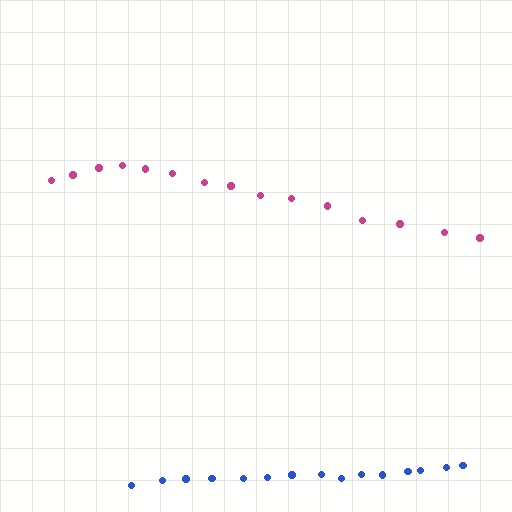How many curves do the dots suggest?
There are 2 distinct paths.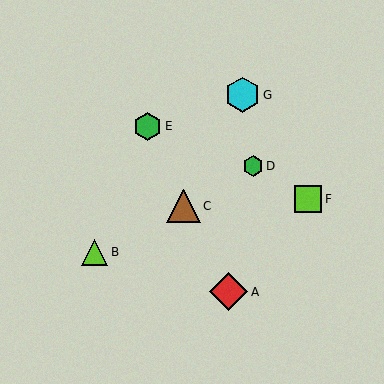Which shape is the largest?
The red diamond (labeled A) is the largest.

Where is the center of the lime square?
The center of the lime square is at (308, 199).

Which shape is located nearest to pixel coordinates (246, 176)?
The green hexagon (labeled D) at (253, 166) is nearest to that location.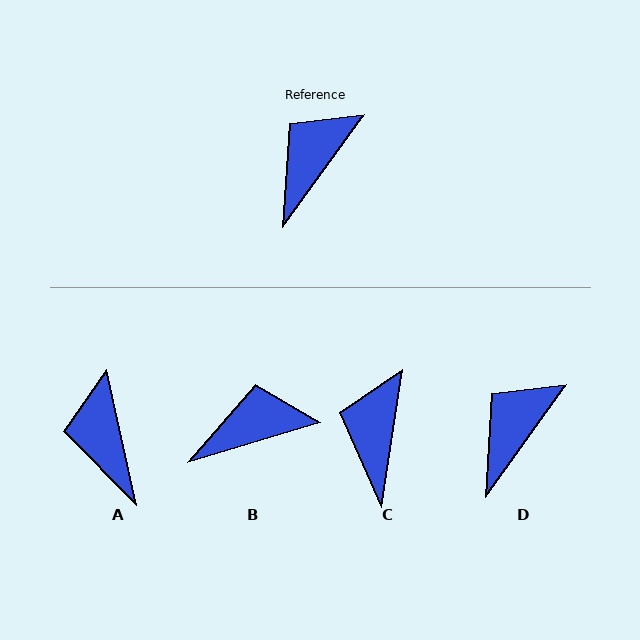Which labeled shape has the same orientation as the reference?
D.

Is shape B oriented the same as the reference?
No, it is off by about 37 degrees.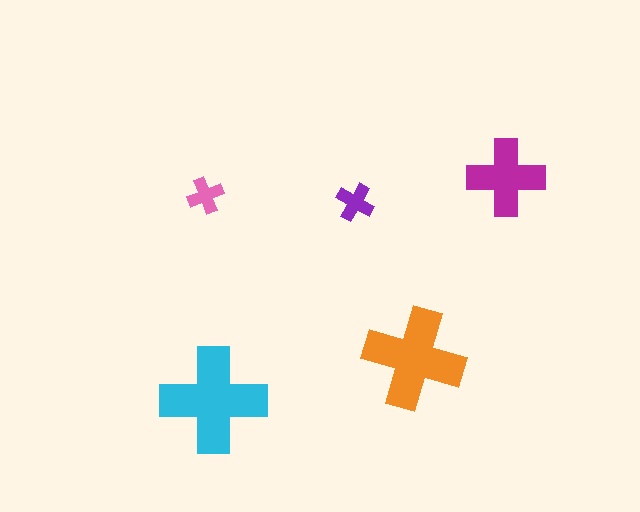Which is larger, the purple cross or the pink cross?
The purple one.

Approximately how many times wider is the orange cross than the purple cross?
About 2.5 times wider.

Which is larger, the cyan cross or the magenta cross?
The cyan one.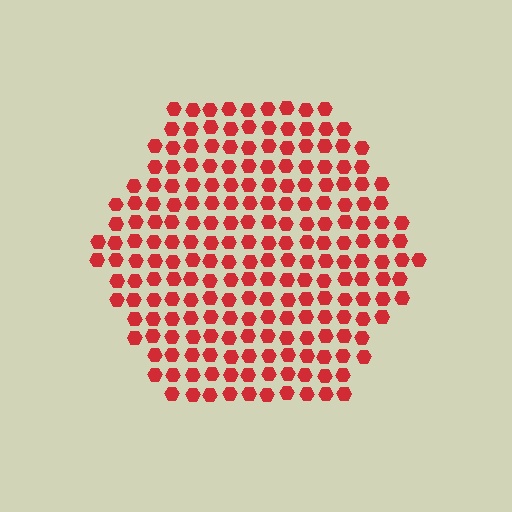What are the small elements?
The small elements are hexagons.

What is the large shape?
The large shape is a hexagon.